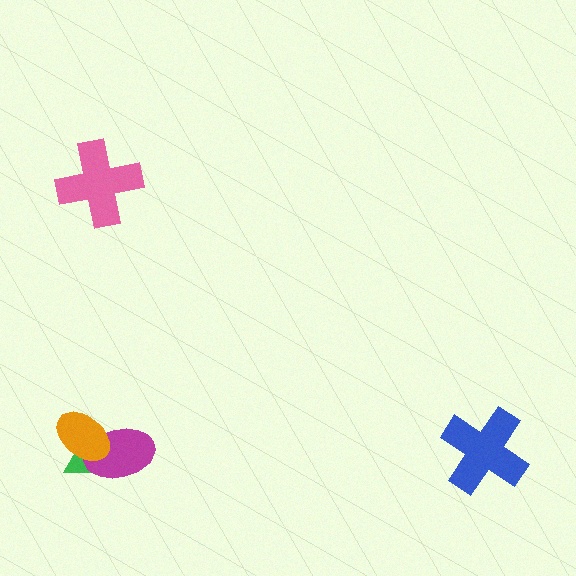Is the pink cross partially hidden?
No, no other shape covers it.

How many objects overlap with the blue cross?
0 objects overlap with the blue cross.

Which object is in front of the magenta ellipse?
The orange ellipse is in front of the magenta ellipse.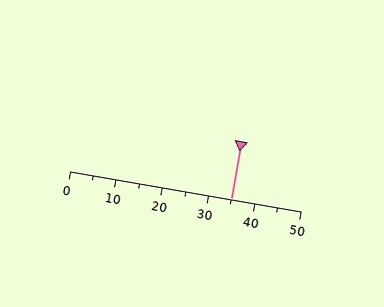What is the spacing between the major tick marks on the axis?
The major ticks are spaced 10 apart.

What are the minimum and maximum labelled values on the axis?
The axis runs from 0 to 50.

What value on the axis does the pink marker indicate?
The marker indicates approximately 35.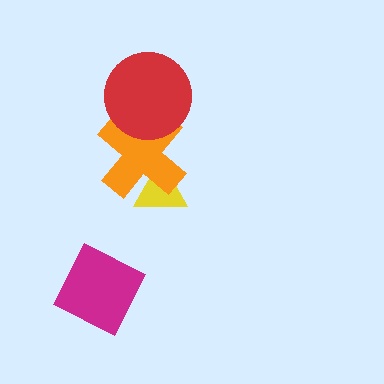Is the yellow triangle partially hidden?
Yes, it is partially covered by another shape.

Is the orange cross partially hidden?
Yes, it is partially covered by another shape.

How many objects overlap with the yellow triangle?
1 object overlaps with the yellow triangle.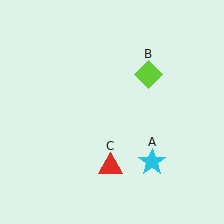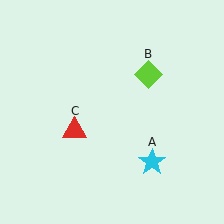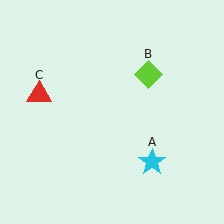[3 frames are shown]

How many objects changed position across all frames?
1 object changed position: red triangle (object C).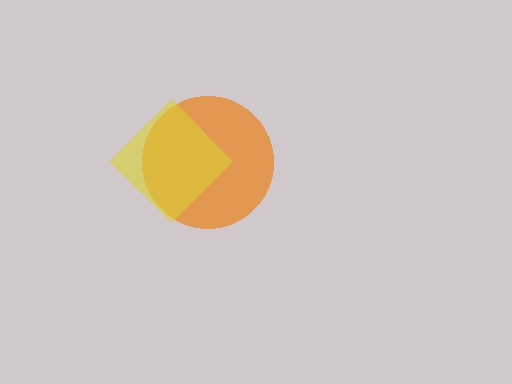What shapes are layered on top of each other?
The layered shapes are: an orange circle, a yellow diamond.